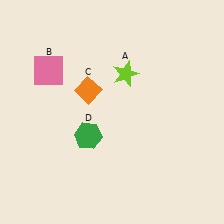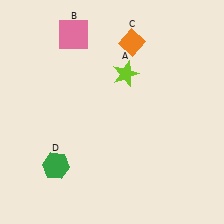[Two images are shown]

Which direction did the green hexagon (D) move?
The green hexagon (D) moved left.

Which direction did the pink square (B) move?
The pink square (B) moved up.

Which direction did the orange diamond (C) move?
The orange diamond (C) moved up.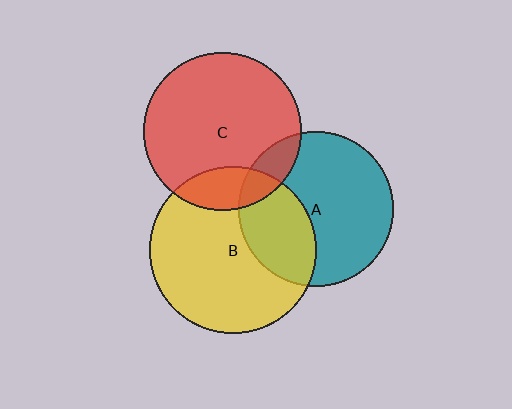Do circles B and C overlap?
Yes.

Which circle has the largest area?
Circle B (yellow).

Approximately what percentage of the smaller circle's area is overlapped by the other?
Approximately 15%.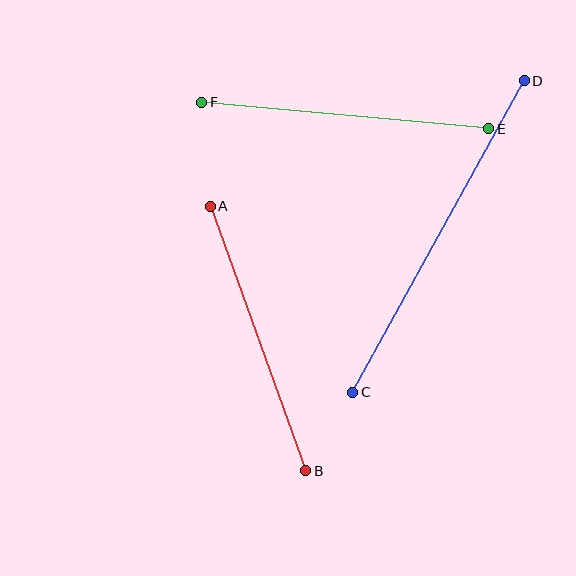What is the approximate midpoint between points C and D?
The midpoint is at approximately (438, 236) pixels.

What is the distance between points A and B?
The distance is approximately 281 pixels.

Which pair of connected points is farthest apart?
Points C and D are farthest apart.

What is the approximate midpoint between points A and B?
The midpoint is at approximately (258, 338) pixels.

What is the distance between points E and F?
The distance is approximately 288 pixels.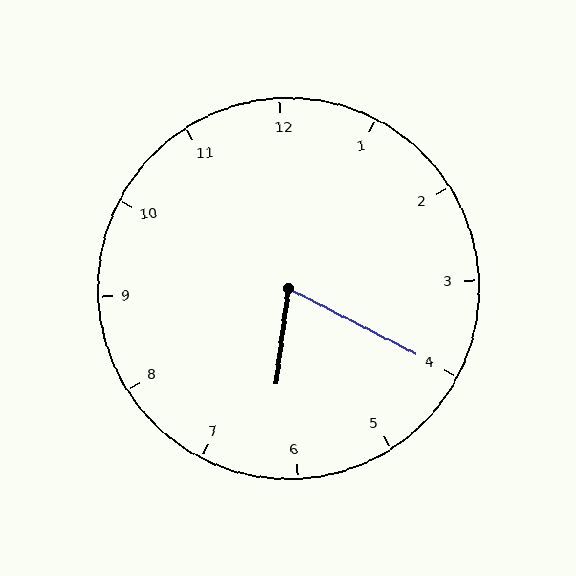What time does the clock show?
6:20.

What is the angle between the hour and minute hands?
Approximately 70 degrees.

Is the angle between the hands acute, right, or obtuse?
It is acute.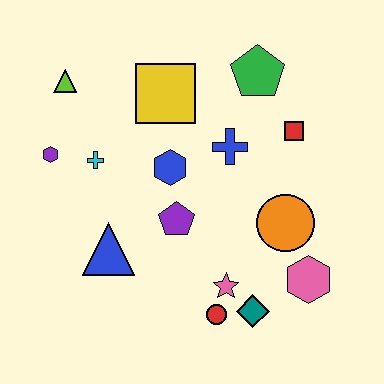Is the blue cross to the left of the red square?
Yes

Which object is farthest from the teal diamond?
The lime triangle is farthest from the teal diamond.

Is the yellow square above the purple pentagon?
Yes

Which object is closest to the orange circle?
The pink hexagon is closest to the orange circle.